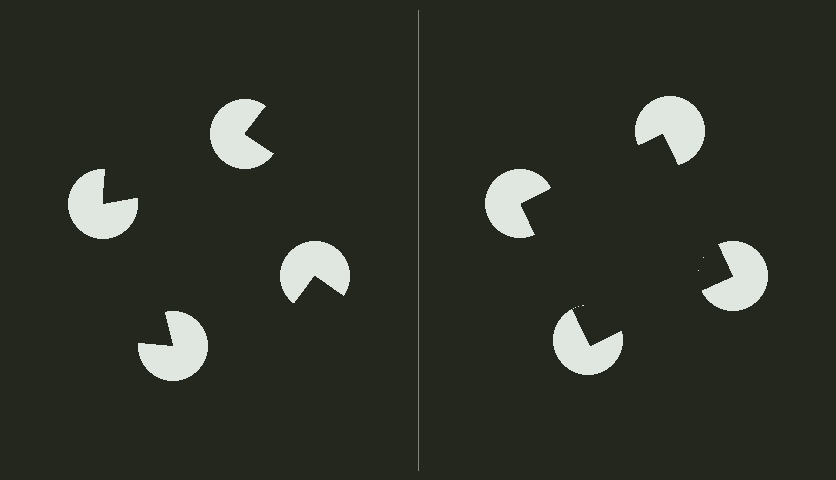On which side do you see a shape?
An illusory square appears on the right side. On the left side the wedge cuts are rotated, so no coherent shape forms.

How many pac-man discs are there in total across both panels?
8 — 4 on each side.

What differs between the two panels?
The pac-man discs are positioned identically on both sides; only the wedge orientations differ. On the right they align to a square; on the left they are misaligned.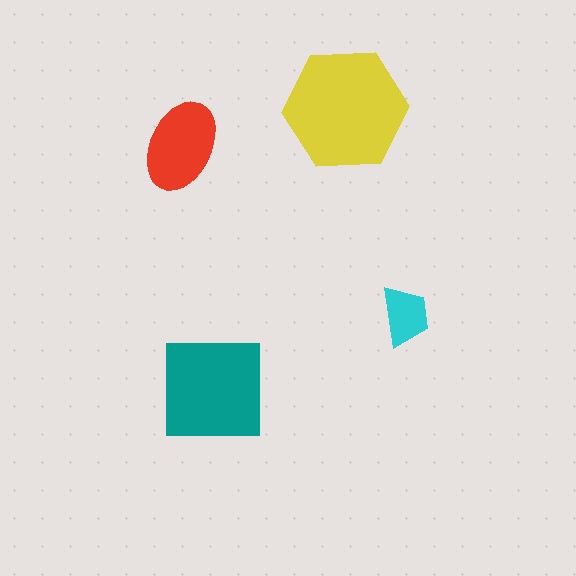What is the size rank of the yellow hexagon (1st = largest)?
1st.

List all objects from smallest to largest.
The cyan trapezoid, the red ellipse, the teal square, the yellow hexagon.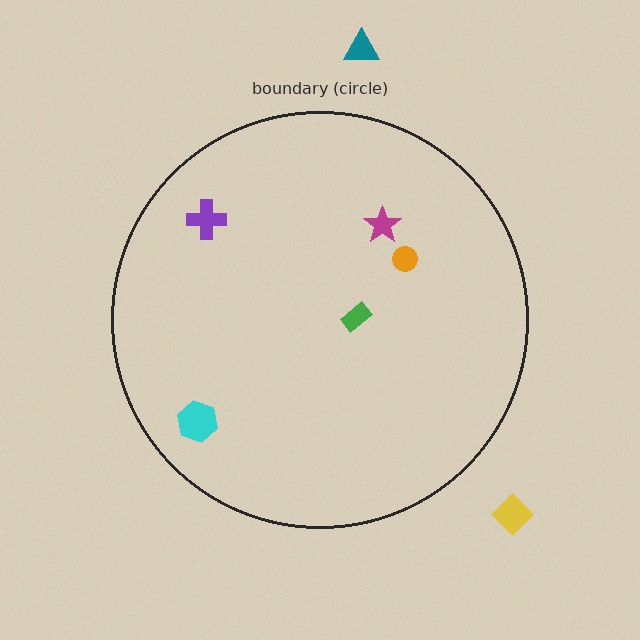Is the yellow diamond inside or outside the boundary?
Outside.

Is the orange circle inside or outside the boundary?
Inside.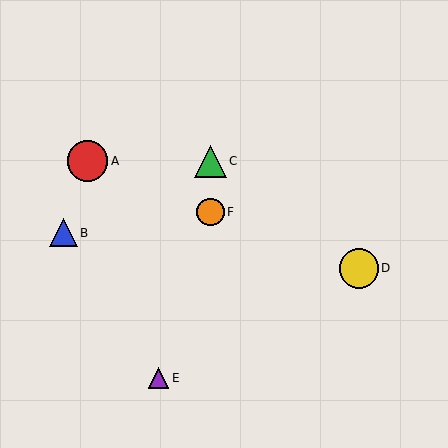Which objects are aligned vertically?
Objects C, F are aligned vertically.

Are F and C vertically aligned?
Yes, both are at x≈210.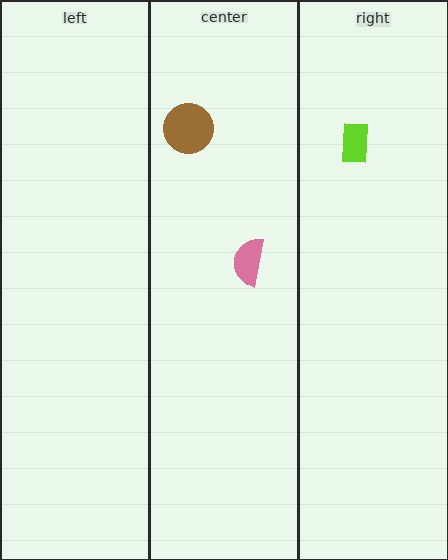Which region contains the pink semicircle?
The center region.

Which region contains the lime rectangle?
The right region.